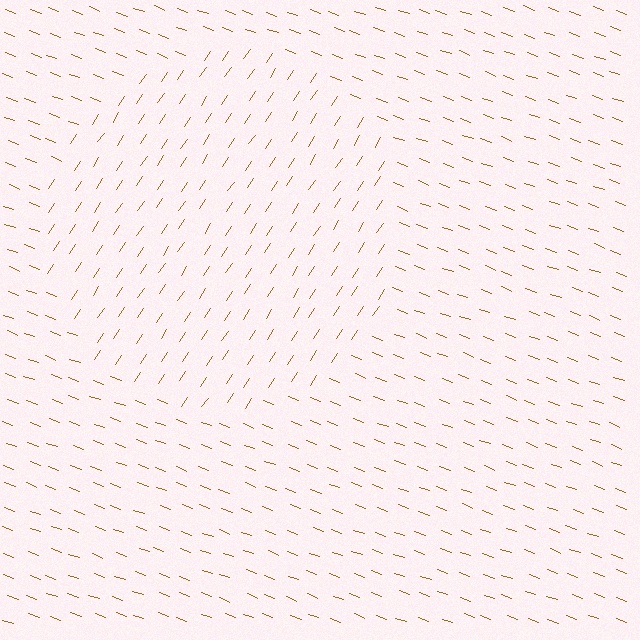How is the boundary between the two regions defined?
The boundary is defined purely by a change in line orientation (approximately 77 degrees difference). All lines are the same color and thickness.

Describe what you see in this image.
The image is filled with small brown line segments. A circle region in the image has lines oriented differently from the surrounding lines, creating a visible texture boundary.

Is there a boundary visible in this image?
Yes, there is a texture boundary formed by a change in line orientation.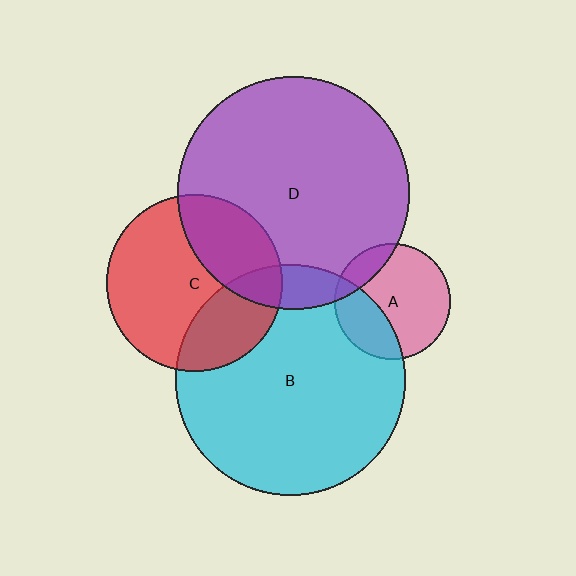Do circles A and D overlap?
Yes.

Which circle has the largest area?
Circle D (purple).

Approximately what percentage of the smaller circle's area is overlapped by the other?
Approximately 15%.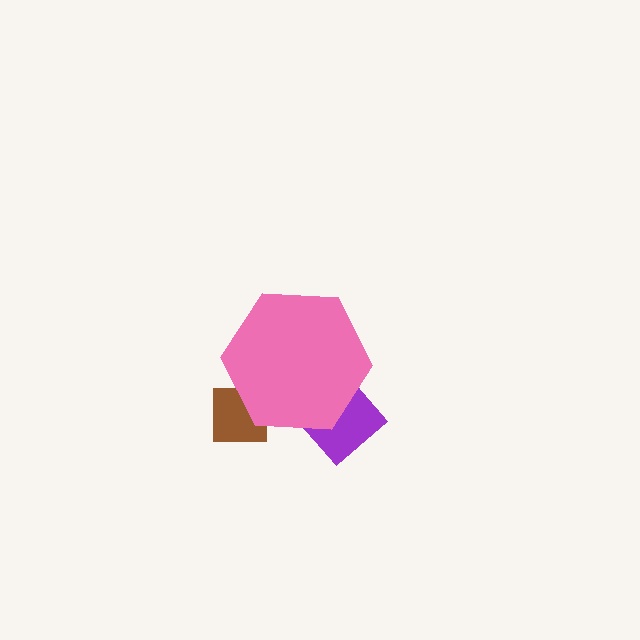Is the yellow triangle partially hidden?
Yes, the yellow triangle is partially hidden behind the pink hexagon.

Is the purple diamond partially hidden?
Yes, the purple diamond is partially hidden behind the pink hexagon.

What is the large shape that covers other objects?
A pink hexagon.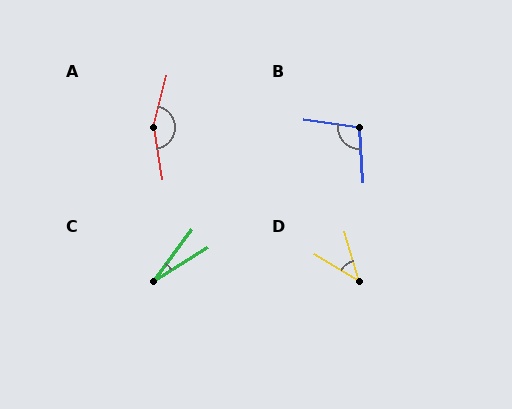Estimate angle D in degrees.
Approximately 43 degrees.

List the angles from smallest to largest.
C (22°), D (43°), B (102°), A (156°).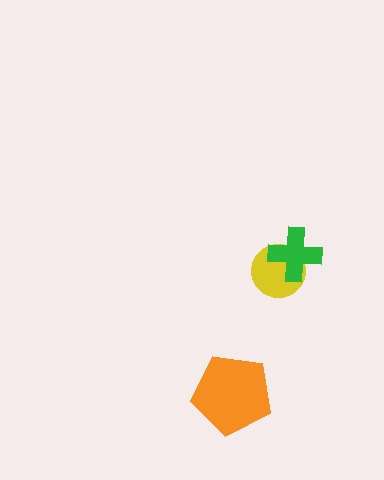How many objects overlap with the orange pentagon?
0 objects overlap with the orange pentagon.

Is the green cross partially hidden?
No, no other shape covers it.